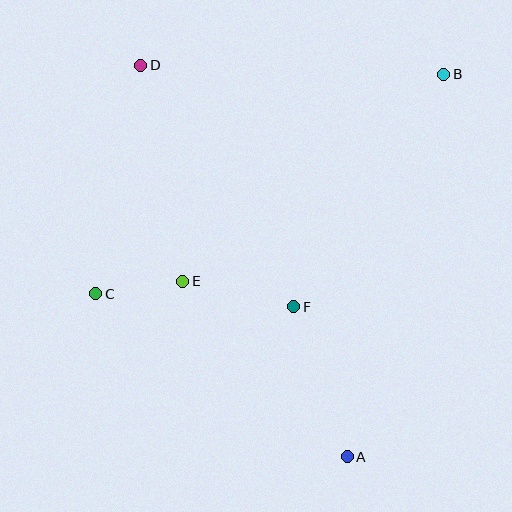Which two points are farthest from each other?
Points A and D are farthest from each other.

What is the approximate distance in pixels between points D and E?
The distance between D and E is approximately 220 pixels.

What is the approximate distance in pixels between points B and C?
The distance between B and C is approximately 412 pixels.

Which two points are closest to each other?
Points C and E are closest to each other.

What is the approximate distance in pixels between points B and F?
The distance between B and F is approximately 277 pixels.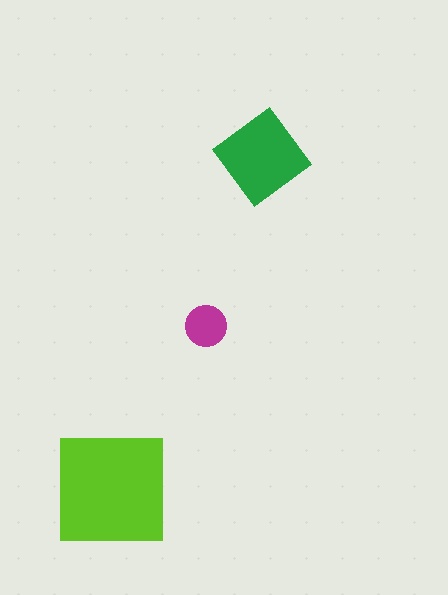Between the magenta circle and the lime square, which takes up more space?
The lime square.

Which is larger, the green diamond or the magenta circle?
The green diamond.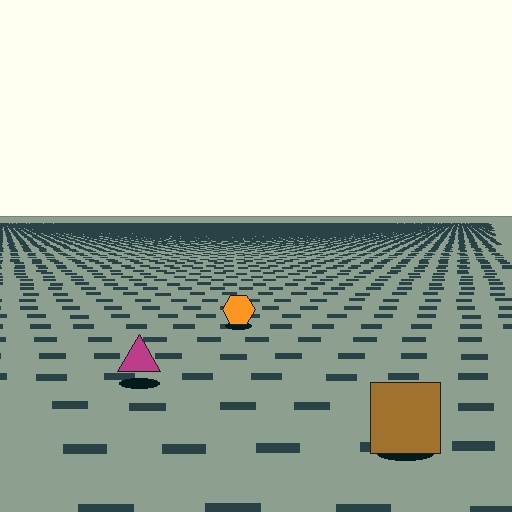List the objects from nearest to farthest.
From nearest to farthest: the brown square, the magenta triangle, the orange hexagon.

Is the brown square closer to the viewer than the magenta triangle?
Yes. The brown square is closer — you can tell from the texture gradient: the ground texture is coarser near it.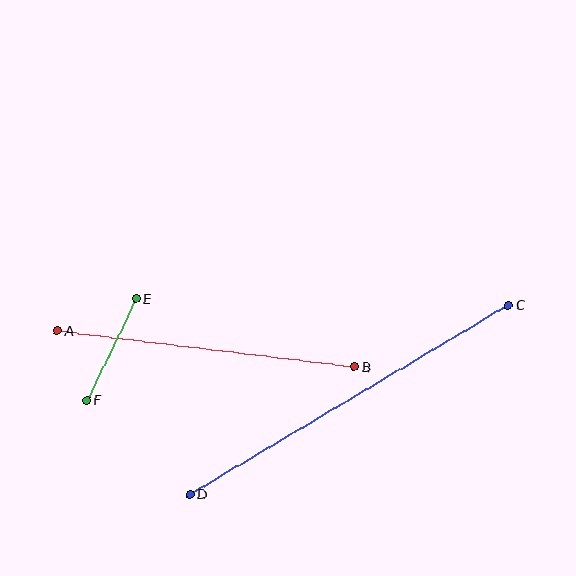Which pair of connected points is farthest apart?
Points C and D are farthest apart.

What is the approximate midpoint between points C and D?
The midpoint is at approximately (349, 400) pixels.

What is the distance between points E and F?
The distance is approximately 113 pixels.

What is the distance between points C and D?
The distance is approximately 370 pixels.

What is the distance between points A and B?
The distance is approximately 299 pixels.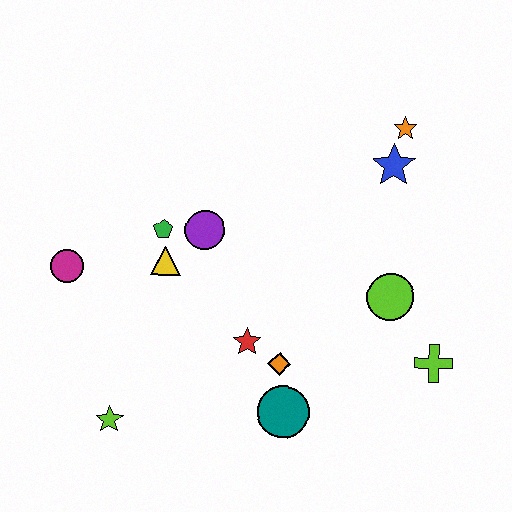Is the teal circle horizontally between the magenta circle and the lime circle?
Yes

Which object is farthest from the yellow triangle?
The lime cross is farthest from the yellow triangle.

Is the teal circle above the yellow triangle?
No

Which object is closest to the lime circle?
The lime cross is closest to the lime circle.